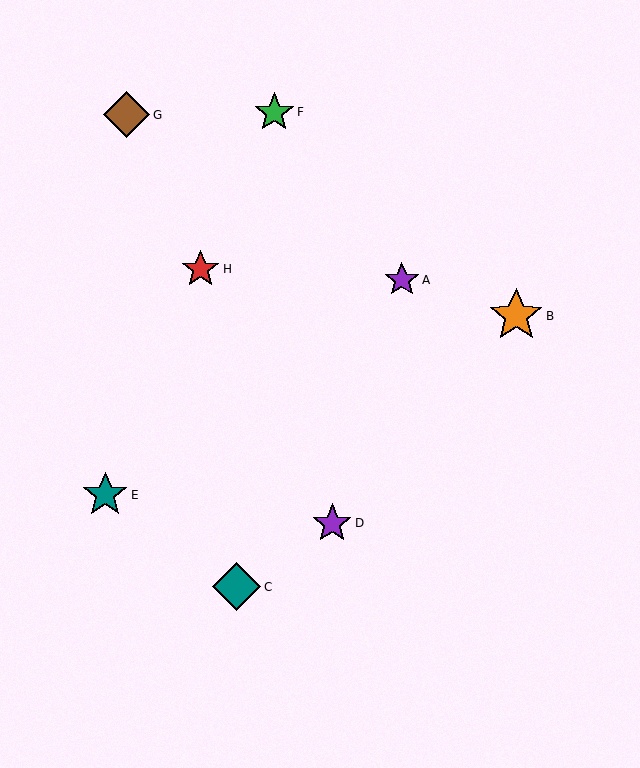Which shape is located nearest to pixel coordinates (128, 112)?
The brown diamond (labeled G) at (126, 115) is nearest to that location.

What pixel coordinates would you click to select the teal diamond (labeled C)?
Click at (237, 587) to select the teal diamond C.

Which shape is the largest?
The orange star (labeled B) is the largest.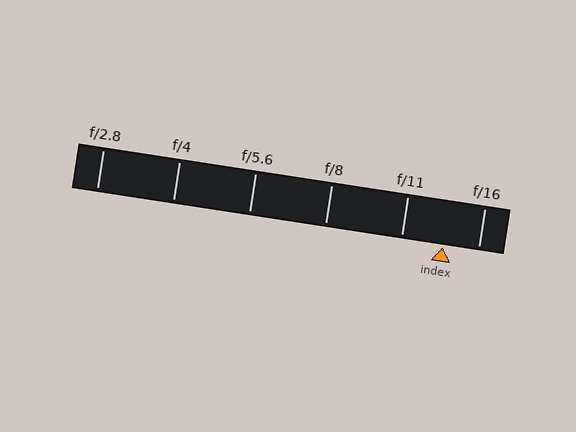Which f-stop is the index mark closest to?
The index mark is closest to f/16.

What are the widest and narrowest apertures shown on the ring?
The widest aperture shown is f/2.8 and the narrowest is f/16.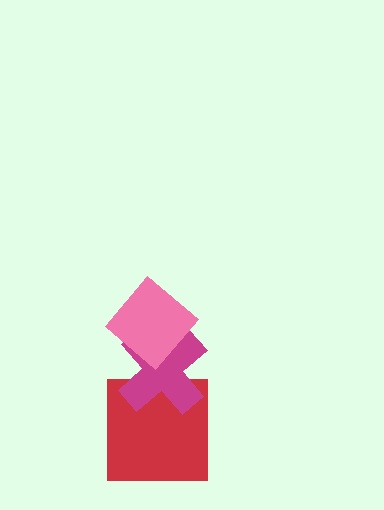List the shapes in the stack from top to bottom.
From top to bottom: the pink diamond, the magenta cross, the red square.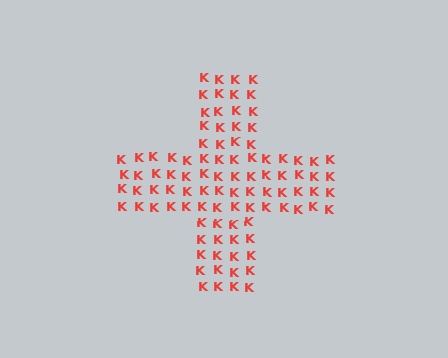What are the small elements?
The small elements are letter K's.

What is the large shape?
The large shape is a cross.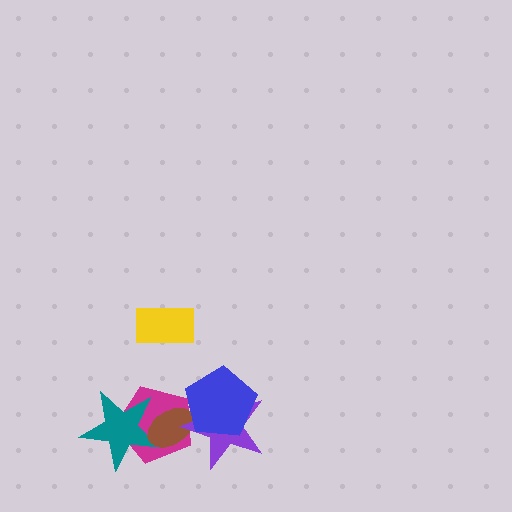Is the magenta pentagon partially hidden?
Yes, it is partially covered by another shape.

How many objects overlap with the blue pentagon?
3 objects overlap with the blue pentagon.